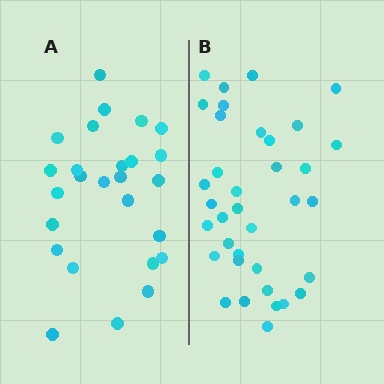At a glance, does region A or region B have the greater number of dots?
Region B (the right region) has more dots.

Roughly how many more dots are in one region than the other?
Region B has roughly 10 or so more dots than region A.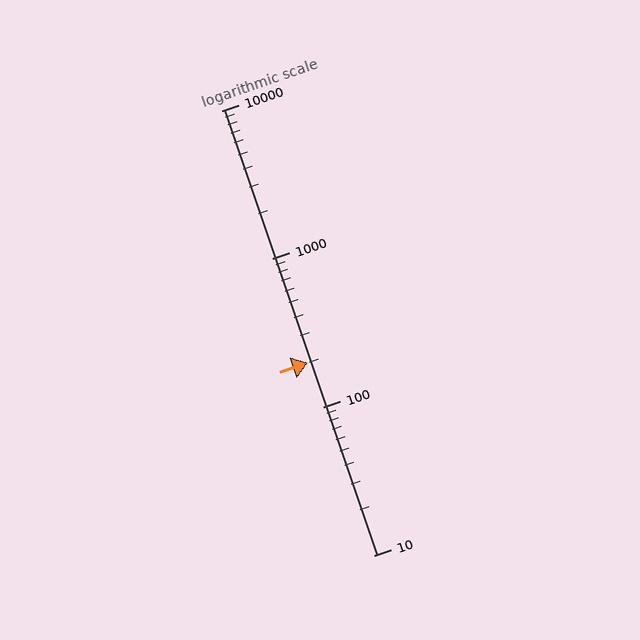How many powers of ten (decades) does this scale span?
The scale spans 3 decades, from 10 to 10000.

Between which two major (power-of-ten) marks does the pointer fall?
The pointer is between 100 and 1000.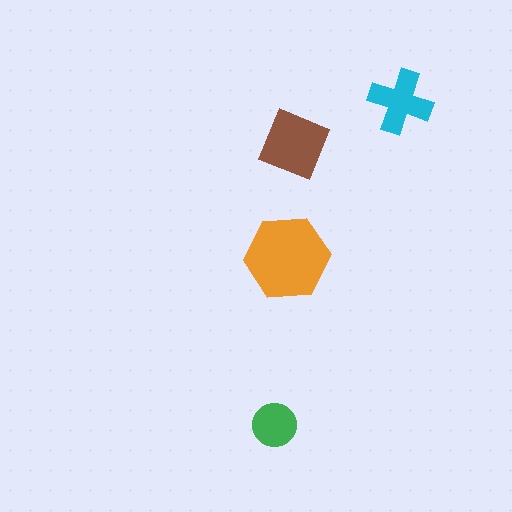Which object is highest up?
The cyan cross is topmost.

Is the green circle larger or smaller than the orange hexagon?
Smaller.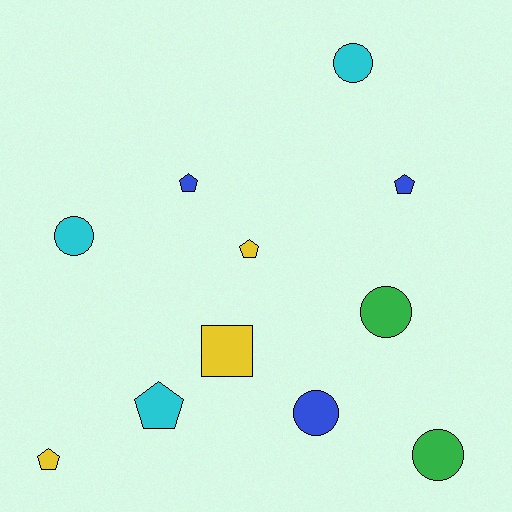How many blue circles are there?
There is 1 blue circle.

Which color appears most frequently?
Blue, with 3 objects.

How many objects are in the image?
There are 11 objects.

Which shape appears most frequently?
Circle, with 5 objects.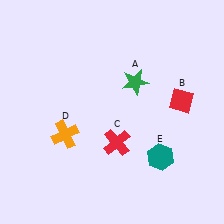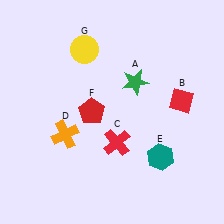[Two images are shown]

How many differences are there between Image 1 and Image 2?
There are 2 differences between the two images.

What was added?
A red pentagon (F), a yellow circle (G) were added in Image 2.